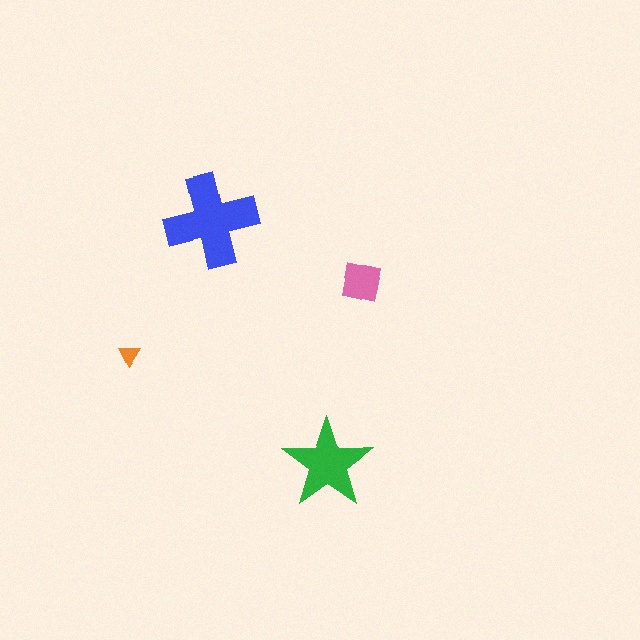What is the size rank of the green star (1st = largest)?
2nd.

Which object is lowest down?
The green star is bottommost.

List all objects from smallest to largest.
The orange triangle, the pink square, the green star, the blue cross.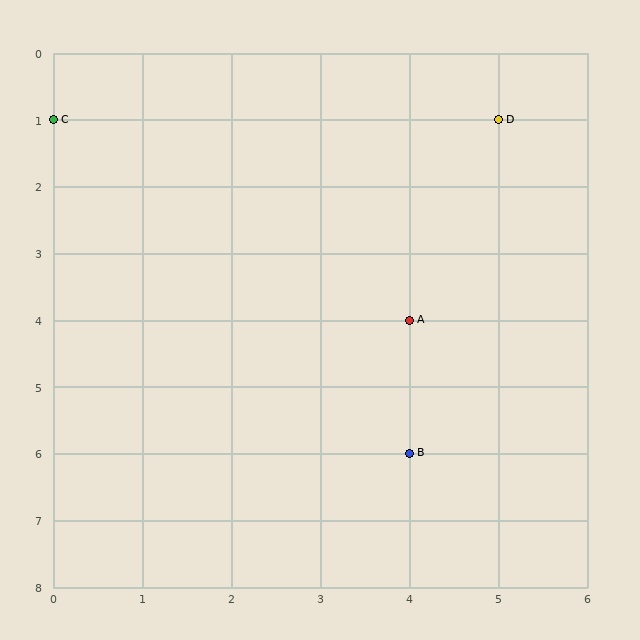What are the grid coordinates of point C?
Point C is at grid coordinates (0, 1).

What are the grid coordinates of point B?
Point B is at grid coordinates (4, 6).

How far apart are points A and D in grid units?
Points A and D are 1 column and 3 rows apart (about 3.2 grid units diagonally).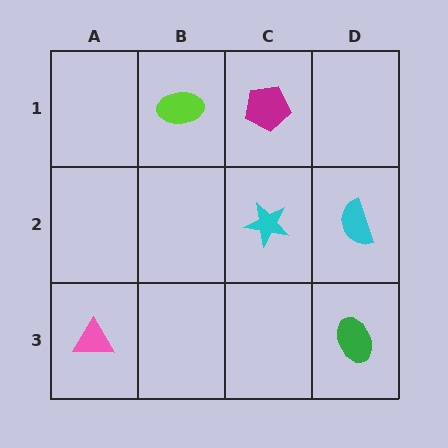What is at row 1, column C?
A magenta pentagon.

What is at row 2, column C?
A cyan star.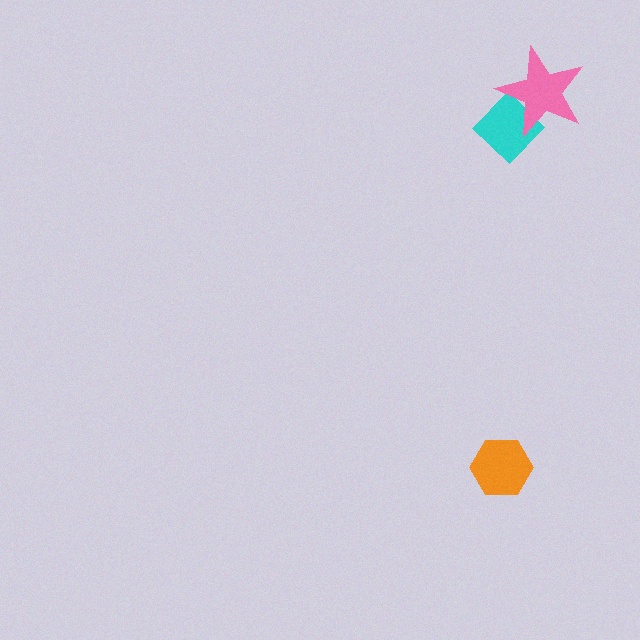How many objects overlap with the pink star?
1 object overlaps with the pink star.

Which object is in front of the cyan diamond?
The pink star is in front of the cyan diamond.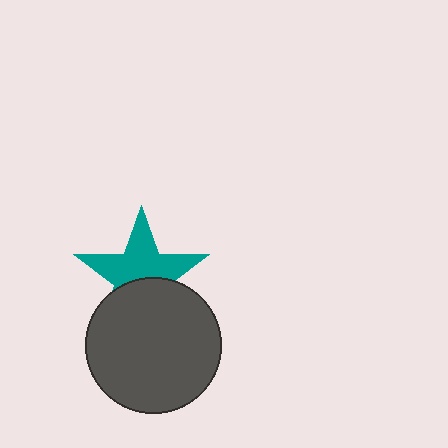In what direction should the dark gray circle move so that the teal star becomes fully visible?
The dark gray circle should move down. That is the shortest direction to clear the overlap and leave the teal star fully visible.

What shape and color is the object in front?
The object in front is a dark gray circle.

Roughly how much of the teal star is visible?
About half of it is visible (roughly 59%).